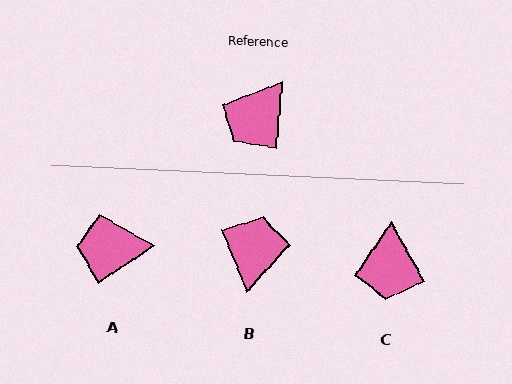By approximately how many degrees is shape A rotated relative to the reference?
Approximately 51 degrees clockwise.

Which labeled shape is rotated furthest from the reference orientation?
B, about 154 degrees away.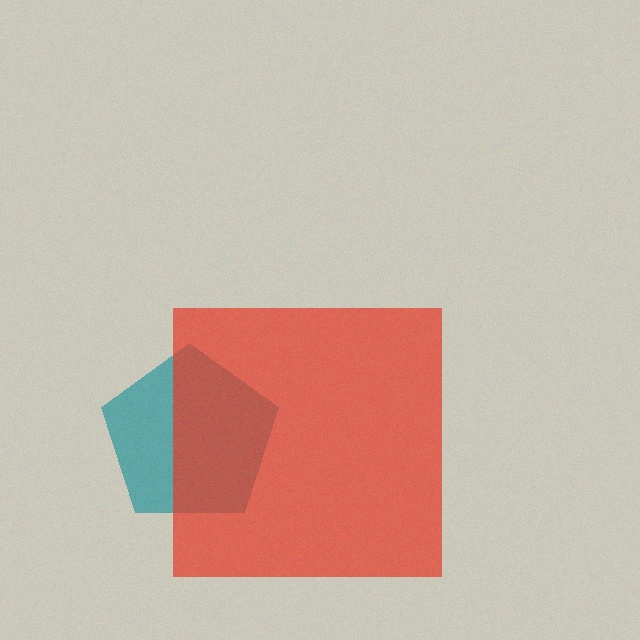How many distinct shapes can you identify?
There are 2 distinct shapes: a teal pentagon, a red square.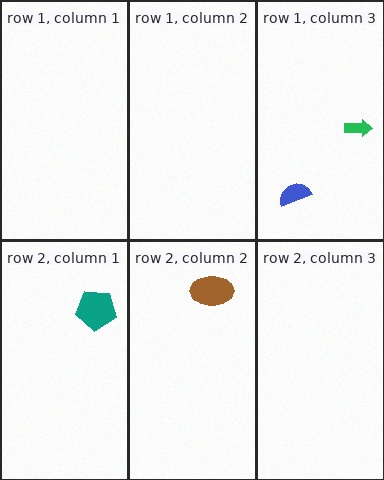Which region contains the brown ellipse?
The row 2, column 2 region.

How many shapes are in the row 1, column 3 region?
2.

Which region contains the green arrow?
The row 1, column 3 region.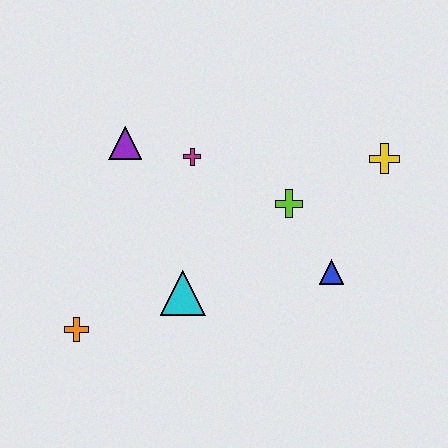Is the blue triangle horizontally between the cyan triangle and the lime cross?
No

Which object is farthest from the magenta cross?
The orange cross is farthest from the magenta cross.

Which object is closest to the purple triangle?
The magenta cross is closest to the purple triangle.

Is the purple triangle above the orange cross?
Yes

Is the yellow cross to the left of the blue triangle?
No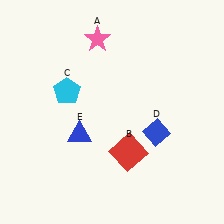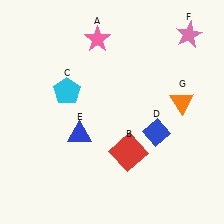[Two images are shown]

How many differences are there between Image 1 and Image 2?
There are 2 differences between the two images.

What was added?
A pink star (F), an orange triangle (G) were added in Image 2.